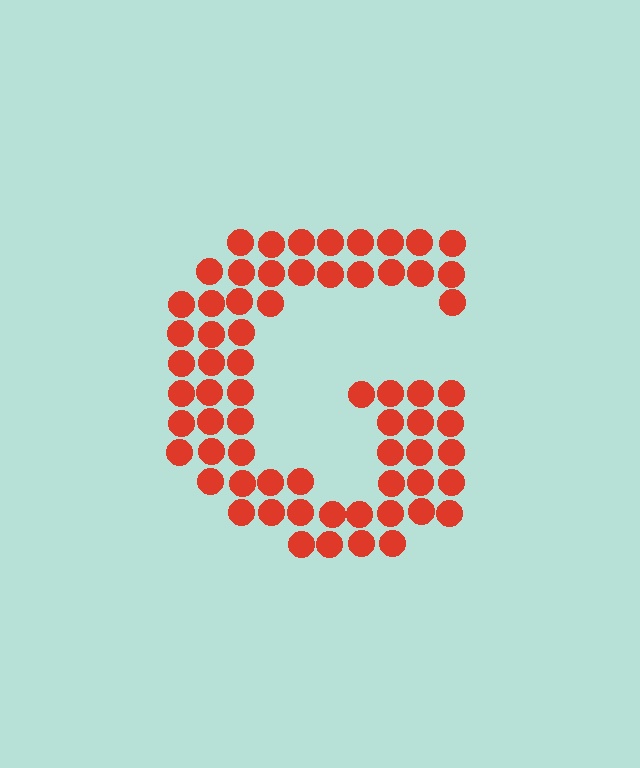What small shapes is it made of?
It is made of small circles.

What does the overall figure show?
The overall figure shows the letter G.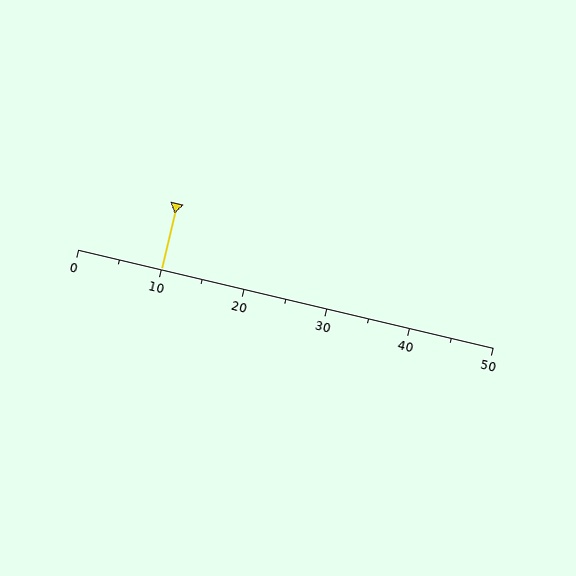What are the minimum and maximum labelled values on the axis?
The axis runs from 0 to 50.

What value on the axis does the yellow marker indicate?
The marker indicates approximately 10.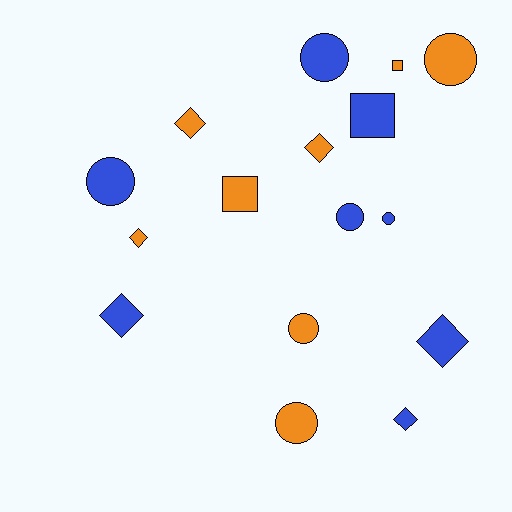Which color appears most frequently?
Blue, with 8 objects.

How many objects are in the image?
There are 16 objects.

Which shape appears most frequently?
Circle, with 7 objects.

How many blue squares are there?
There is 1 blue square.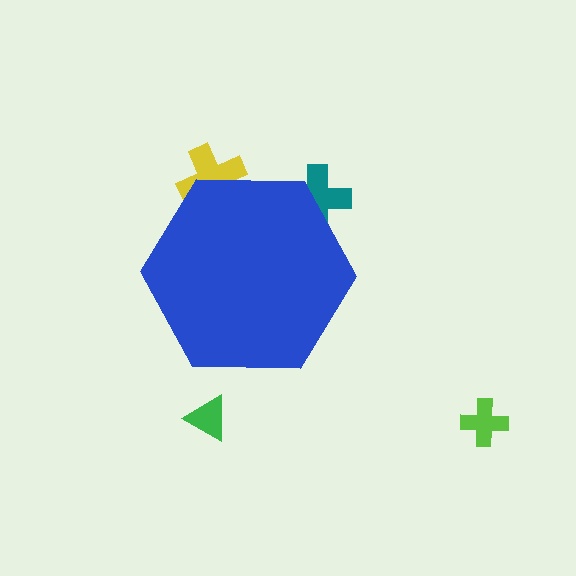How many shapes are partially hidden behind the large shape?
2 shapes are partially hidden.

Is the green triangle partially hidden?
No, the green triangle is fully visible.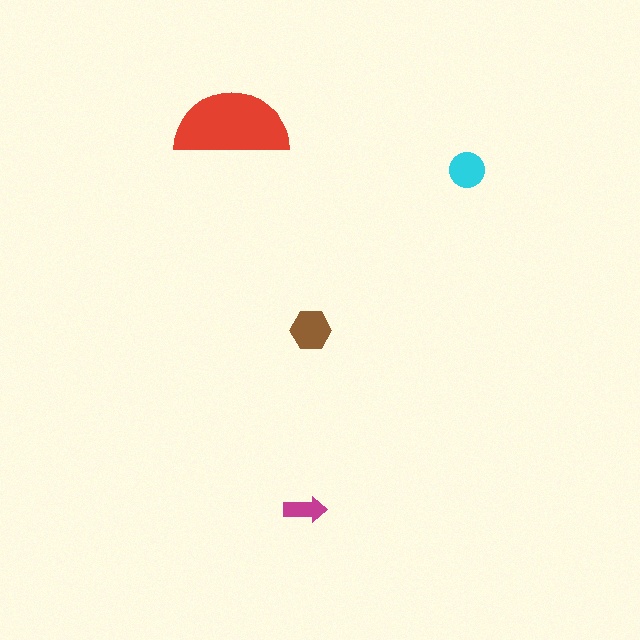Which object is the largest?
The red semicircle.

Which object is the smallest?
The magenta arrow.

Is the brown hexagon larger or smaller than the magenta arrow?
Larger.